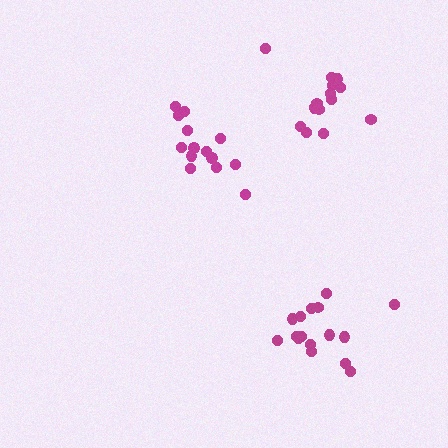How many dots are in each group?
Group 1: 16 dots, Group 2: 14 dots, Group 3: 15 dots (45 total).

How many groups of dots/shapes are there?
There are 3 groups.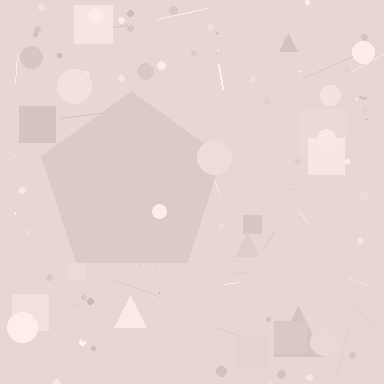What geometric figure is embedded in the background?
A pentagon is embedded in the background.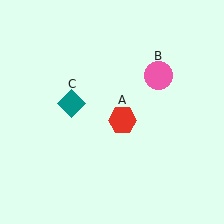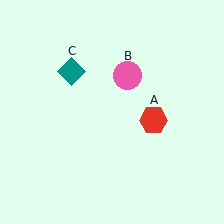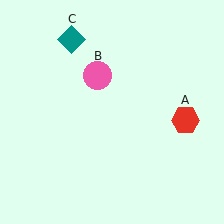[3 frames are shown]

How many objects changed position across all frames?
3 objects changed position: red hexagon (object A), pink circle (object B), teal diamond (object C).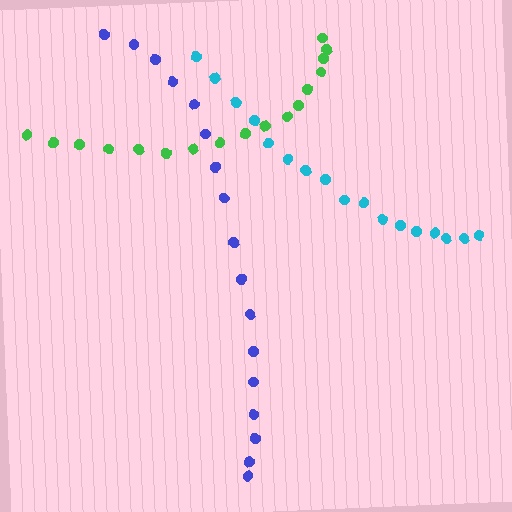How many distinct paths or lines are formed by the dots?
There are 3 distinct paths.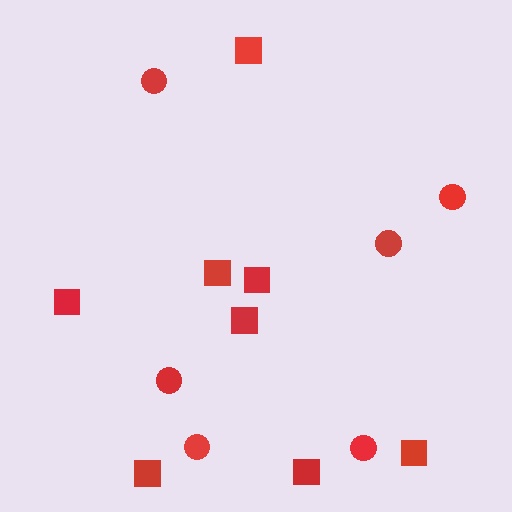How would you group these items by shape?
There are 2 groups: one group of circles (6) and one group of squares (8).